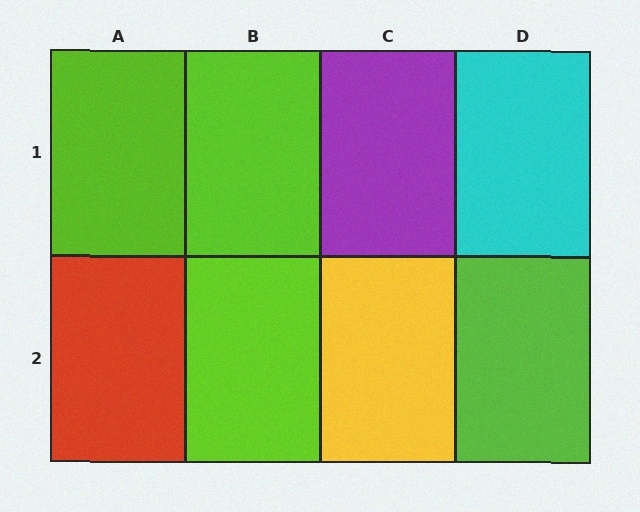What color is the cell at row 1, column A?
Lime.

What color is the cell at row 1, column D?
Cyan.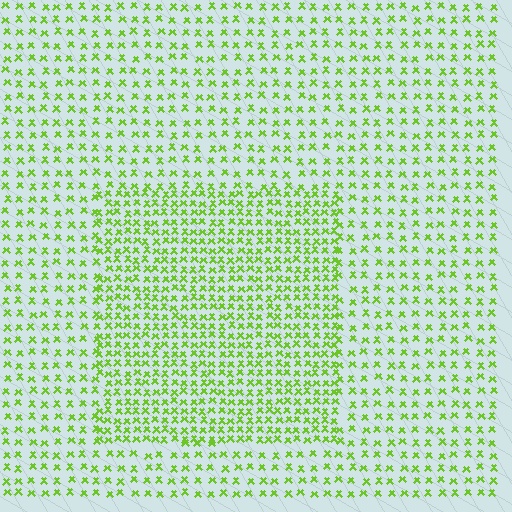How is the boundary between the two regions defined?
The boundary is defined by a change in element density (approximately 1.8x ratio). All elements are the same color, size, and shape.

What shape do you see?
I see a rectangle.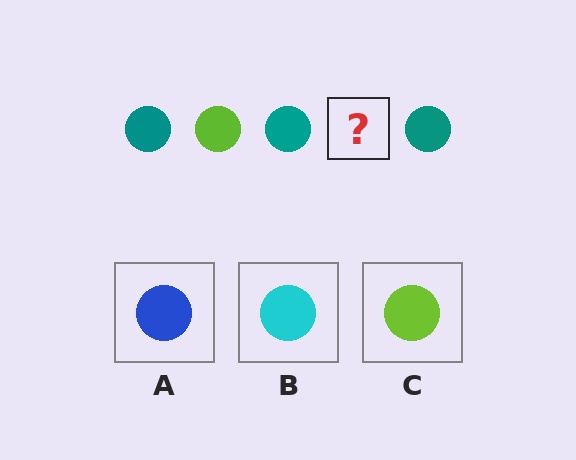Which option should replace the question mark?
Option C.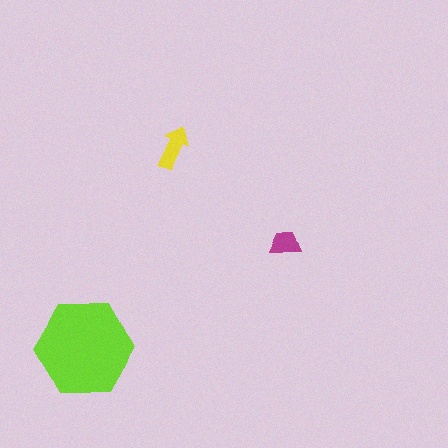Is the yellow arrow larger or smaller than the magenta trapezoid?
Larger.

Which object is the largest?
The lime hexagon.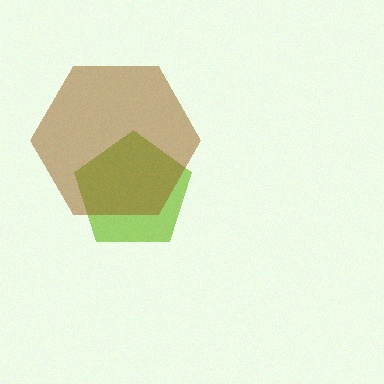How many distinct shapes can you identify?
There are 2 distinct shapes: a lime pentagon, a brown hexagon.